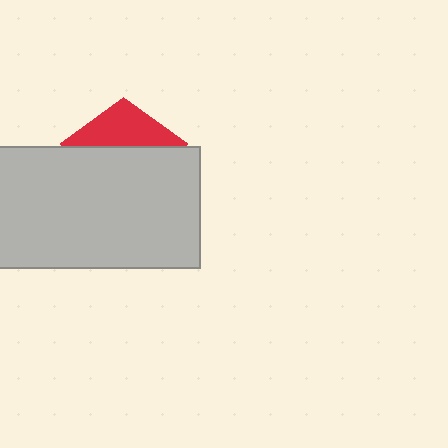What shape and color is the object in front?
The object in front is a light gray rectangle.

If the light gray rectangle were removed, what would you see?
You would see the complete red pentagon.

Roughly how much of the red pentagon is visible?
A small part of it is visible (roughly 30%).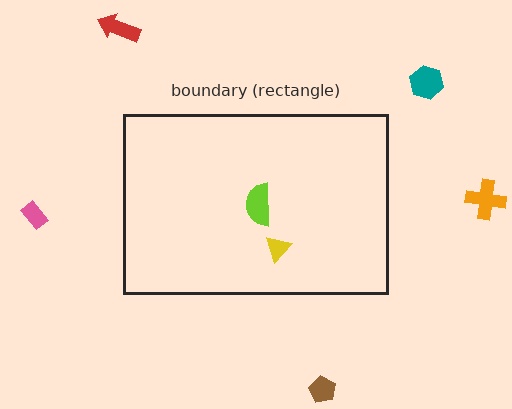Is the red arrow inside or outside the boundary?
Outside.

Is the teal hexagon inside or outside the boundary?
Outside.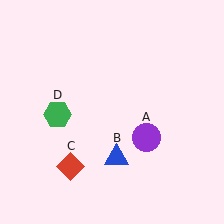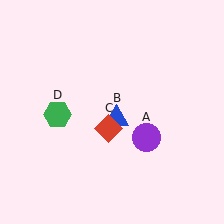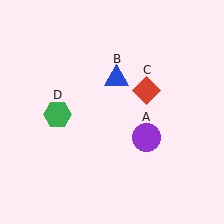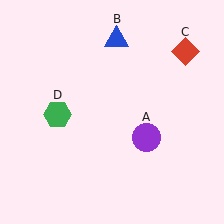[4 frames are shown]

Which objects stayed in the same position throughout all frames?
Purple circle (object A) and green hexagon (object D) remained stationary.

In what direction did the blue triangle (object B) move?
The blue triangle (object B) moved up.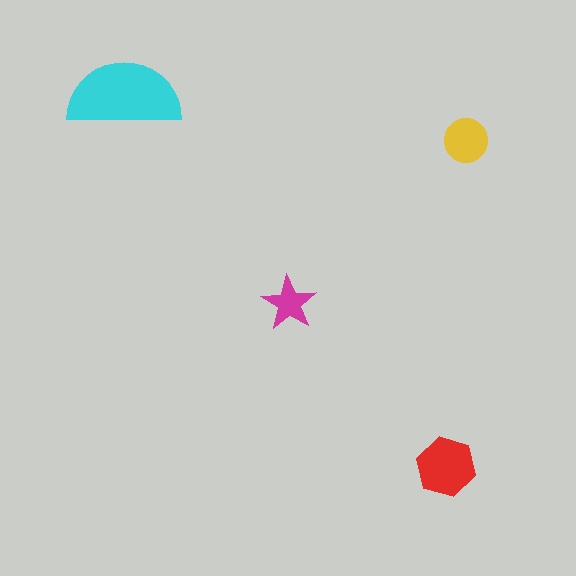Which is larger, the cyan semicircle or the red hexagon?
The cyan semicircle.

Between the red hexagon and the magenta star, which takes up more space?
The red hexagon.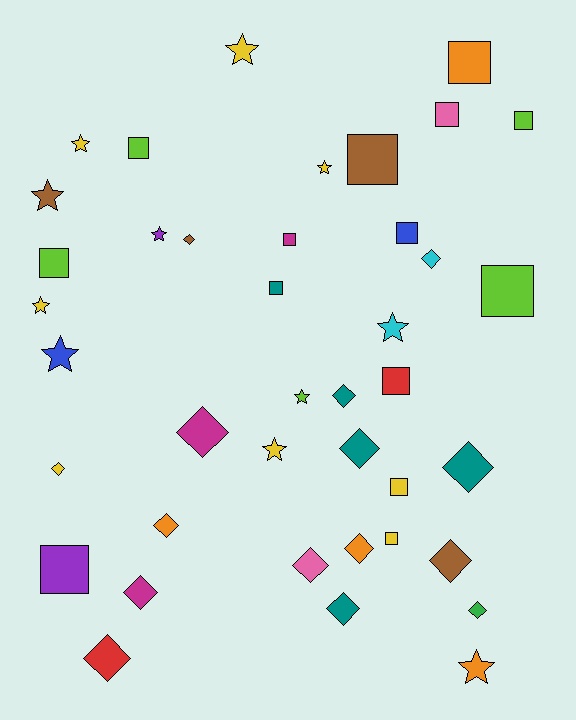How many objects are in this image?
There are 40 objects.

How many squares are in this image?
There are 14 squares.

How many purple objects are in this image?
There are 2 purple objects.